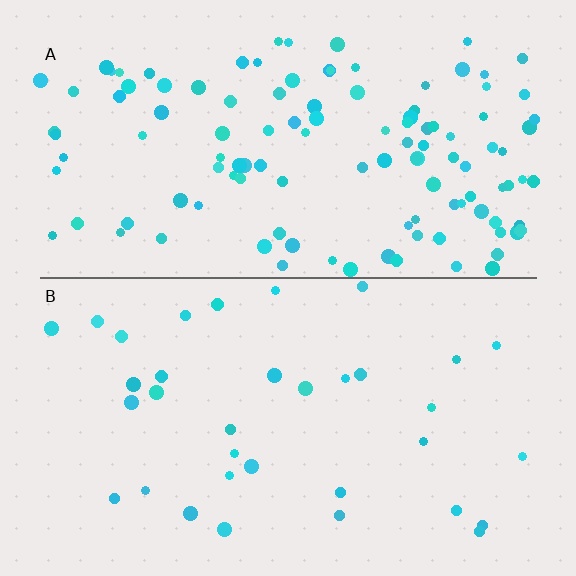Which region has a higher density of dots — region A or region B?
A (the top).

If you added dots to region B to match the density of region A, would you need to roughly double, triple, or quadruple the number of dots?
Approximately quadruple.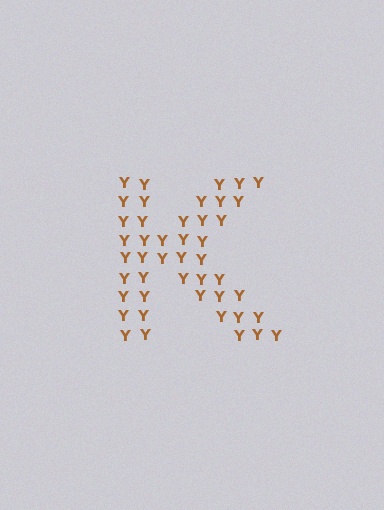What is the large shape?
The large shape is the letter K.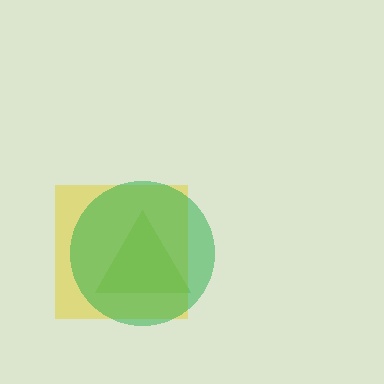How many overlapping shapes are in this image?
There are 3 overlapping shapes in the image.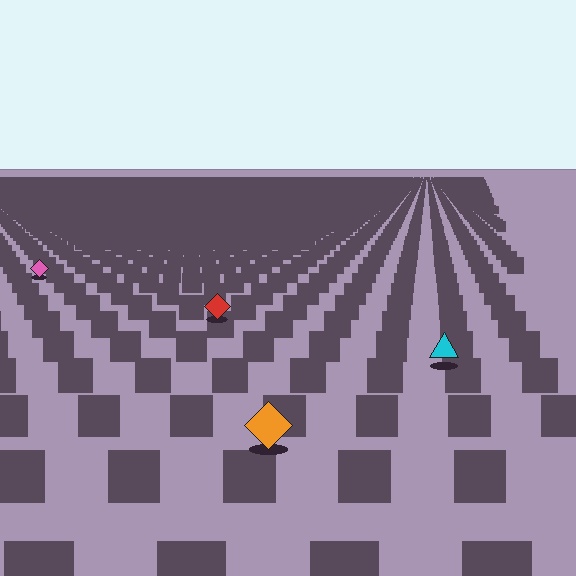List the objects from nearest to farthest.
From nearest to farthest: the orange diamond, the cyan triangle, the red diamond, the pink diamond.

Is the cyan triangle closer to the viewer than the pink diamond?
Yes. The cyan triangle is closer — you can tell from the texture gradient: the ground texture is coarser near it.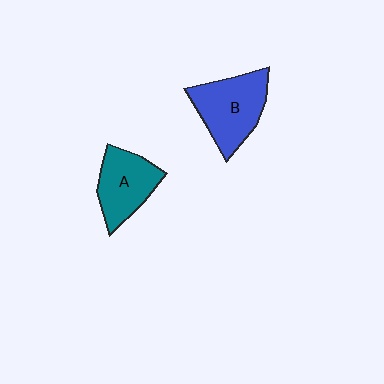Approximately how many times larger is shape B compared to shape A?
Approximately 1.2 times.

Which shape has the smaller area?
Shape A (teal).